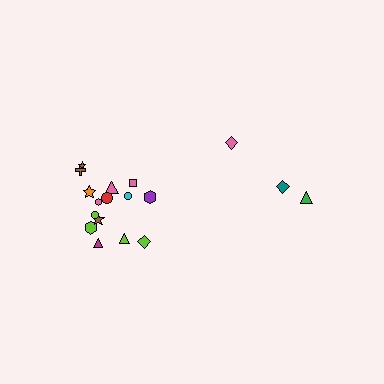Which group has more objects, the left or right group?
The left group.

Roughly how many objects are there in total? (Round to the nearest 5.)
Roughly 20 objects in total.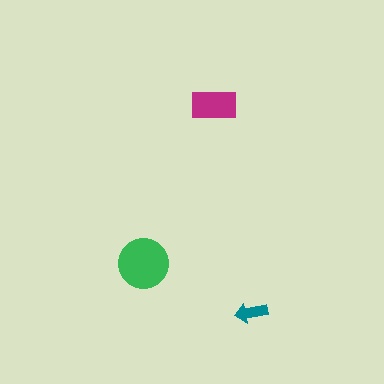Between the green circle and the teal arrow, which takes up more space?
The green circle.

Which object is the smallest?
The teal arrow.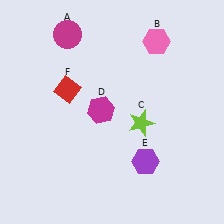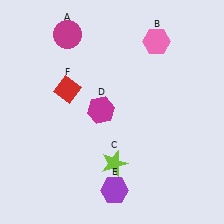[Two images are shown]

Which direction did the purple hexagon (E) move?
The purple hexagon (E) moved left.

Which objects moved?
The objects that moved are: the lime star (C), the purple hexagon (E).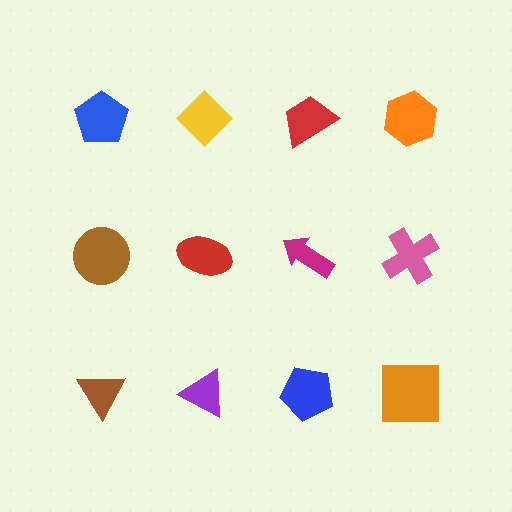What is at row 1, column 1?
A blue pentagon.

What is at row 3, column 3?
A blue pentagon.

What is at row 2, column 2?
A red ellipse.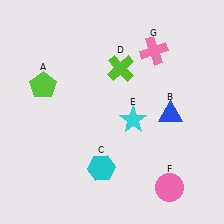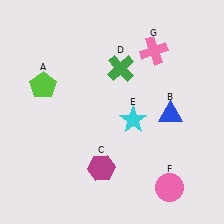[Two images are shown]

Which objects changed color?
C changed from cyan to magenta. D changed from lime to green.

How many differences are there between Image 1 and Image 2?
There are 2 differences between the two images.